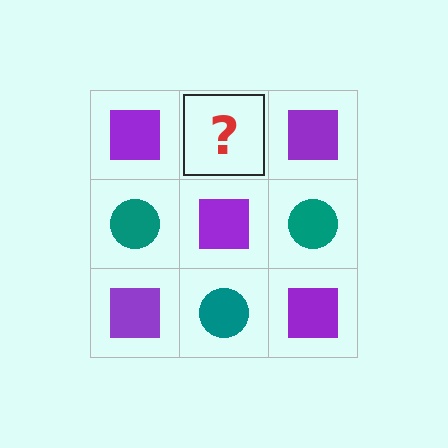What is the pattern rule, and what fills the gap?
The rule is that it alternates purple square and teal circle in a checkerboard pattern. The gap should be filled with a teal circle.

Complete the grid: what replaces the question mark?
The question mark should be replaced with a teal circle.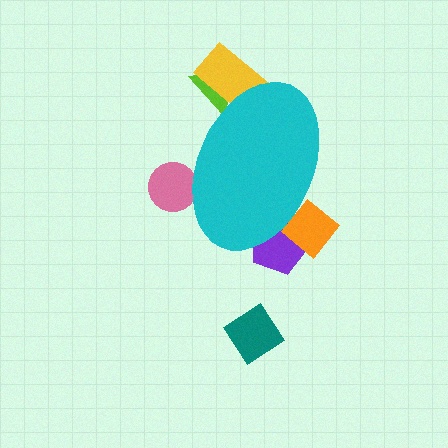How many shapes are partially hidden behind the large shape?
5 shapes are partially hidden.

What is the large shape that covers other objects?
A cyan ellipse.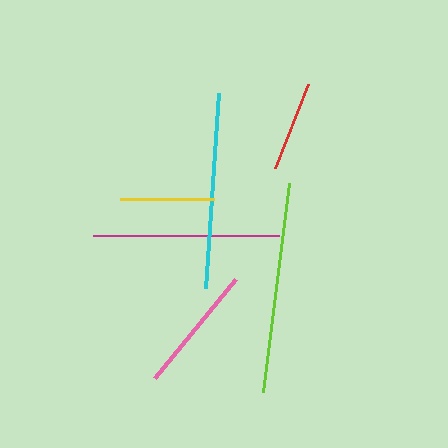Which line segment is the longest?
The lime line is the longest at approximately 211 pixels.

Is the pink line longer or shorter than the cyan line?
The cyan line is longer than the pink line.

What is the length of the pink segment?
The pink segment is approximately 128 pixels long.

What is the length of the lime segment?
The lime segment is approximately 211 pixels long.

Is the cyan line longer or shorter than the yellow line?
The cyan line is longer than the yellow line.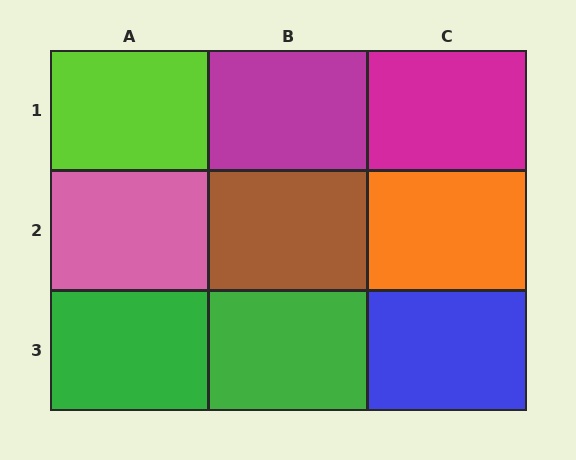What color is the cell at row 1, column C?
Magenta.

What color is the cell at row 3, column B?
Green.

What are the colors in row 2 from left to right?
Pink, brown, orange.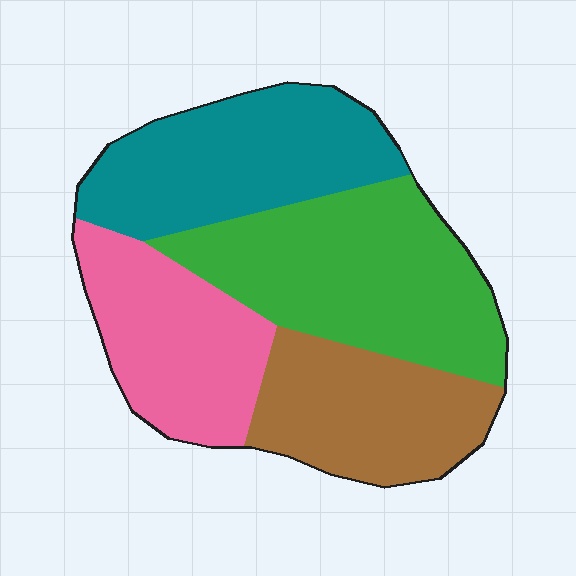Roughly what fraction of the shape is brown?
Brown takes up about one fifth (1/5) of the shape.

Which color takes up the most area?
Green, at roughly 30%.